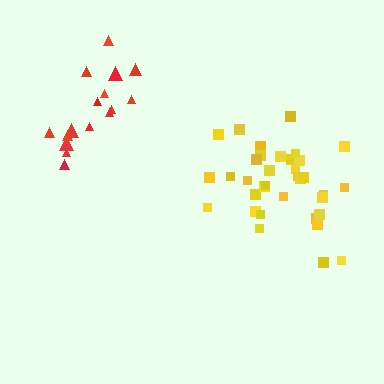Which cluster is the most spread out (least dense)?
Red.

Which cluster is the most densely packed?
Yellow.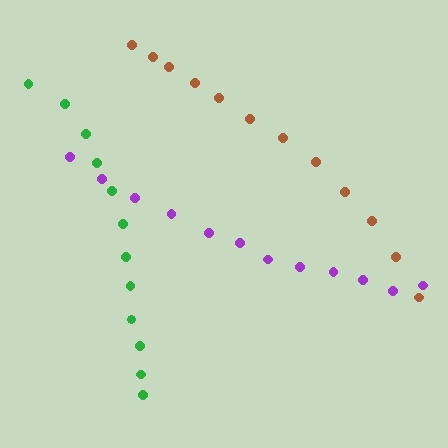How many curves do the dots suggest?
There are 3 distinct paths.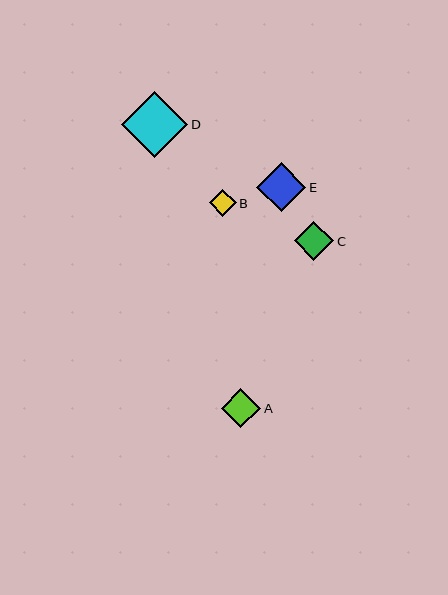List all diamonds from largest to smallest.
From largest to smallest: D, E, A, C, B.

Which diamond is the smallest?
Diamond B is the smallest with a size of approximately 27 pixels.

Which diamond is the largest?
Diamond D is the largest with a size of approximately 66 pixels.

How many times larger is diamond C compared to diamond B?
Diamond C is approximately 1.5 times the size of diamond B.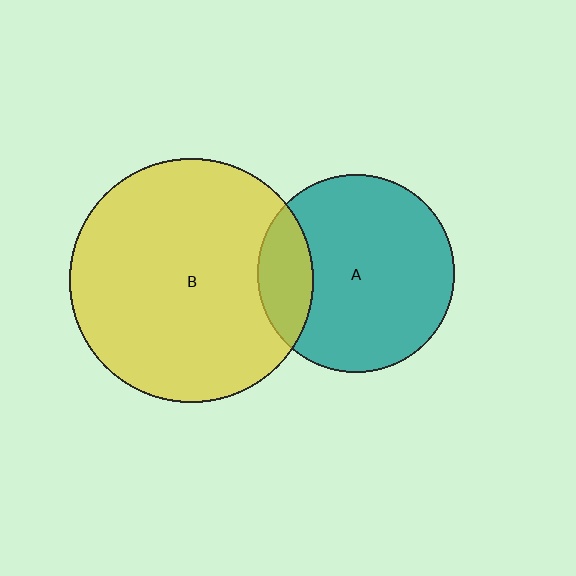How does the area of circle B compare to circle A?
Approximately 1.5 times.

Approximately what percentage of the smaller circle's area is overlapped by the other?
Approximately 20%.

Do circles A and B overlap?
Yes.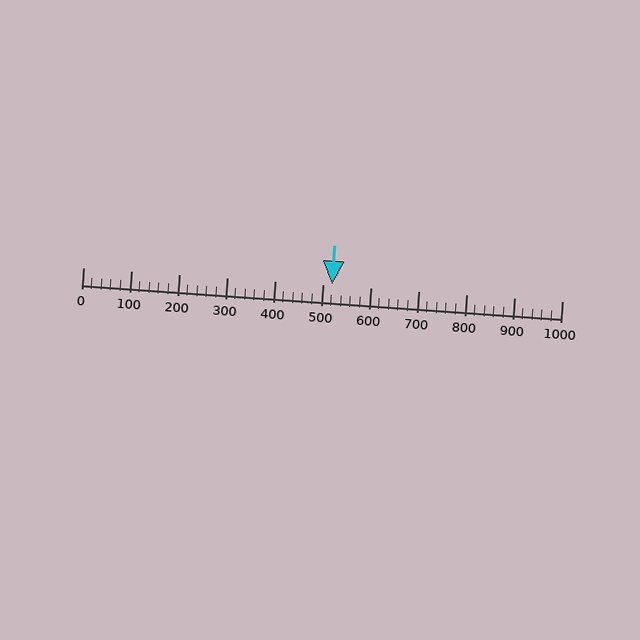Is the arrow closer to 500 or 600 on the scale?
The arrow is closer to 500.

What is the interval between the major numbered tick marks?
The major tick marks are spaced 100 units apart.